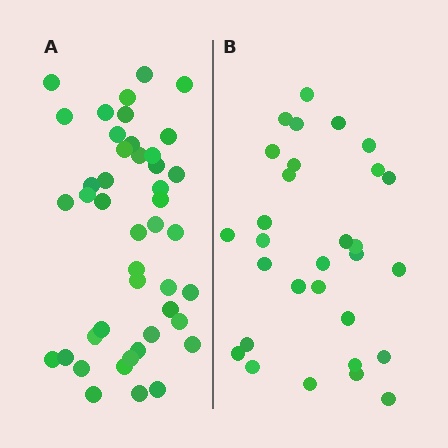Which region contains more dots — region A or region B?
Region A (the left region) has more dots.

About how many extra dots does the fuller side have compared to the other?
Region A has approximately 15 more dots than region B.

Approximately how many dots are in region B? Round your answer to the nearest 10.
About 30 dots.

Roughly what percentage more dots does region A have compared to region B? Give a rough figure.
About 45% more.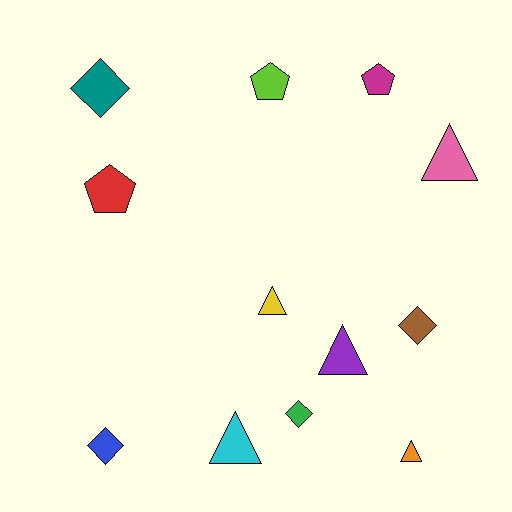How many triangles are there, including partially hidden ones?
There are 5 triangles.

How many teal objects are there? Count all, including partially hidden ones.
There is 1 teal object.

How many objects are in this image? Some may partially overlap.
There are 12 objects.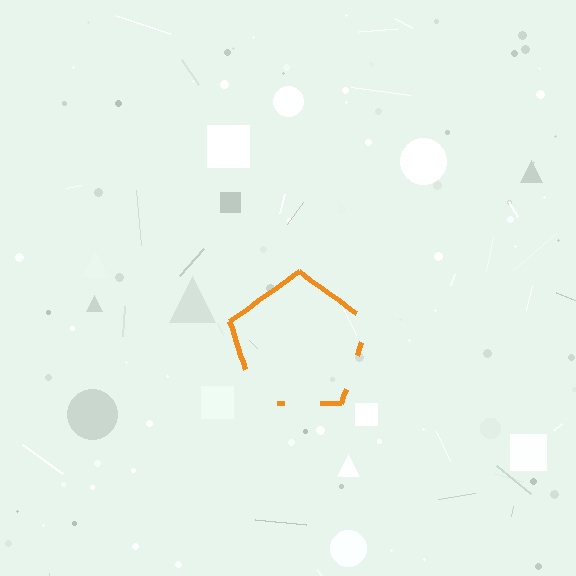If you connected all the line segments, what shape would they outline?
They would outline a pentagon.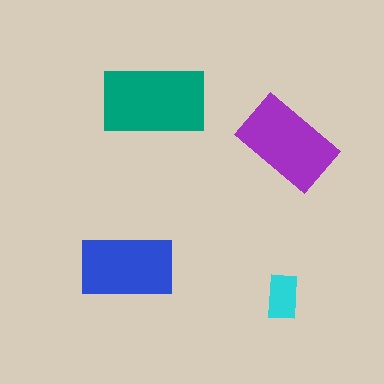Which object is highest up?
The teal rectangle is topmost.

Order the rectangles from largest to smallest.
the teal one, the purple one, the blue one, the cyan one.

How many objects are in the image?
There are 4 objects in the image.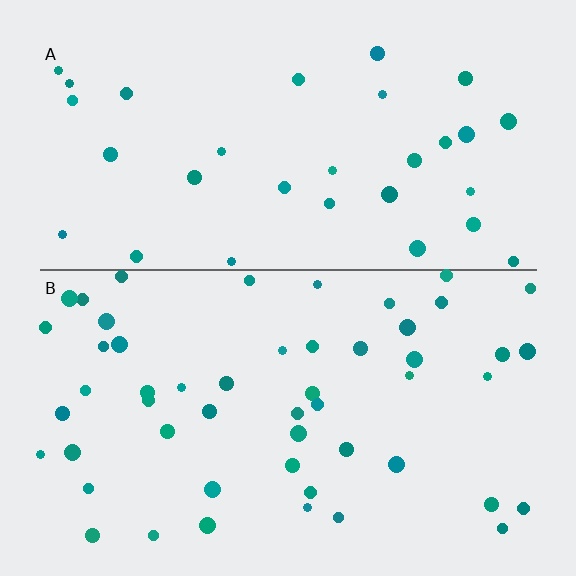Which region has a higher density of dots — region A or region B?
B (the bottom).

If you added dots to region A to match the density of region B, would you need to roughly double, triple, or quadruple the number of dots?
Approximately double.